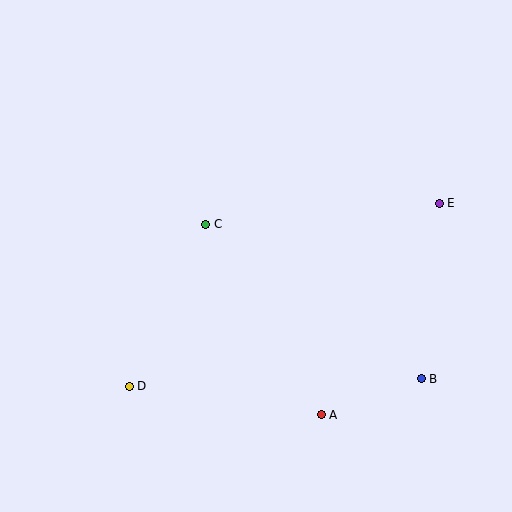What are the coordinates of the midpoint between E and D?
The midpoint between E and D is at (284, 295).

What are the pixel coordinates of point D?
Point D is at (129, 386).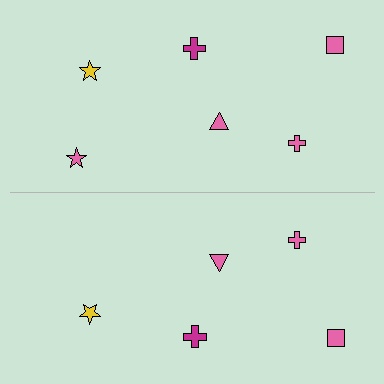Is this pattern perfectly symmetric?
No, the pattern is not perfectly symmetric. A pink star is missing from the bottom side.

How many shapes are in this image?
There are 11 shapes in this image.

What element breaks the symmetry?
A pink star is missing from the bottom side.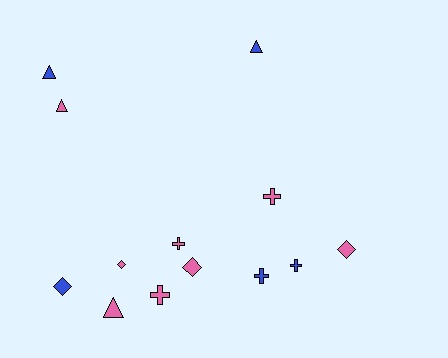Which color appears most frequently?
Pink, with 8 objects.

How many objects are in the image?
There are 13 objects.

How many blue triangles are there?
There are 2 blue triangles.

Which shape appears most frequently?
Cross, with 5 objects.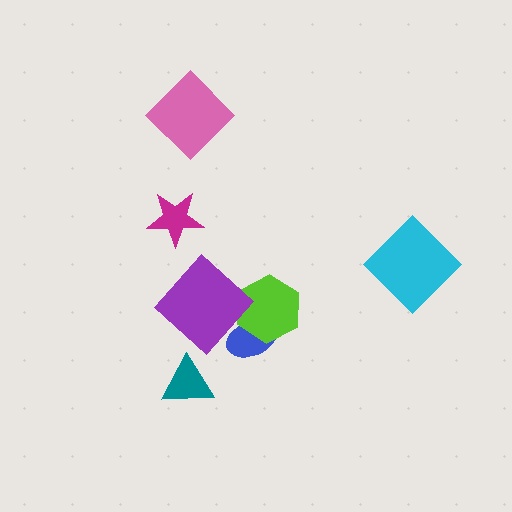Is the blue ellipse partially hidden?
Yes, it is partially covered by another shape.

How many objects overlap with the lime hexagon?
2 objects overlap with the lime hexagon.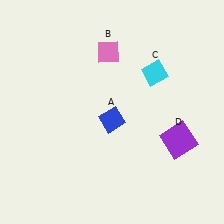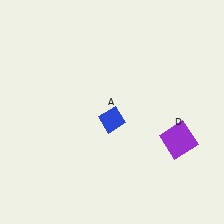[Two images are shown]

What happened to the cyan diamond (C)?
The cyan diamond (C) was removed in Image 2. It was in the top-right area of Image 1.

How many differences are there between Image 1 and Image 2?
There are 2 differences between the two images.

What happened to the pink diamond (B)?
The pink diamond (B) was removed in Image 2. It was in the top-left area of Image 1.